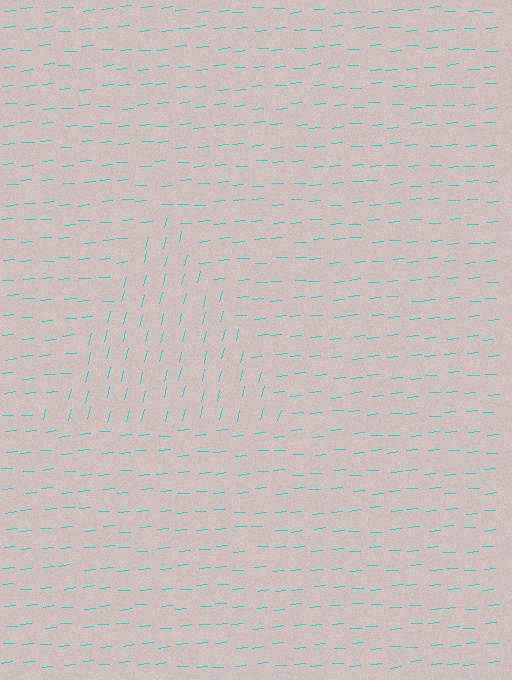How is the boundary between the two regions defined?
The boundary is defined purely by a change in line orientation (approximately 72 degrees difference). All lines are the same color and thickness.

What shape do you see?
I see a triangle.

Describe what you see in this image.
The image is filled with small cyan line segments. A triangle region in the image has lines oriented differently from the surrounding lines, creating a visible texture boundary.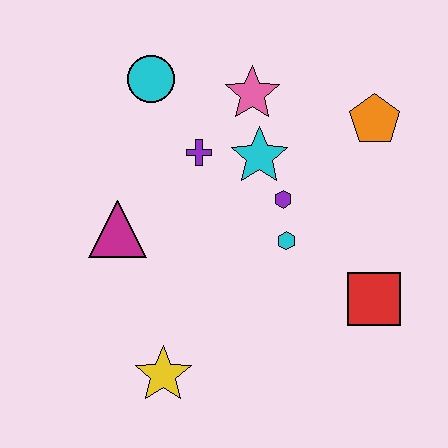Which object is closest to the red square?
The cyan hexagon is closest to the red square.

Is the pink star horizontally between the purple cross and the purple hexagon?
Yes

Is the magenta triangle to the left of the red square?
Yes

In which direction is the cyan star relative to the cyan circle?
The cyan star is to the right of the cyan circle.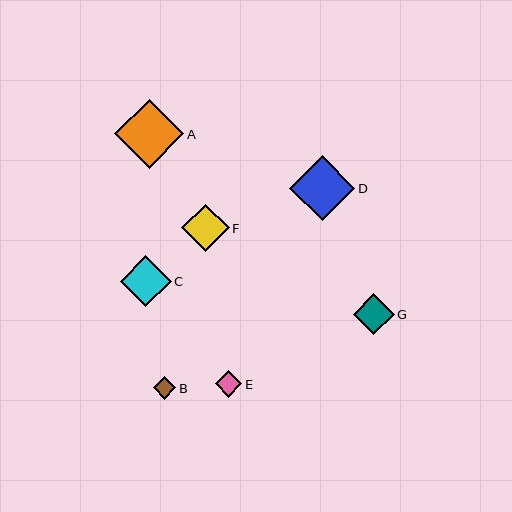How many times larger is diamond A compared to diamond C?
Diamond A is approximately 1.4 times the size of diamond C.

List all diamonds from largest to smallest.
From largest to smallest: A, D, C, F, G, E, B.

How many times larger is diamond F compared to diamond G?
Diamond F is approximately 1.2 times the size of diamond G.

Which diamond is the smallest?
Diamond B is the smallest with a size of approximately 23 pixels.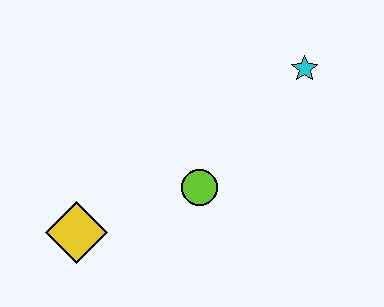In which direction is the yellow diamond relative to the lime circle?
The yellow diamond is to the left of the lime circle.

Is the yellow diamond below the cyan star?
Yes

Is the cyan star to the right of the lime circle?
Yes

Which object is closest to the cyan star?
The lime circle is closest to the cyan star.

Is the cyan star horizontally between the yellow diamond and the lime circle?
No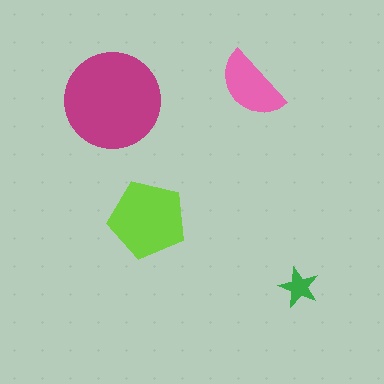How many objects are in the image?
There are 4 objects in the image.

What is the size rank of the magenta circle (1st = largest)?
1st.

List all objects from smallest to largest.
The green star, the pink semicircle, the lime pentagon, the magenta circle.